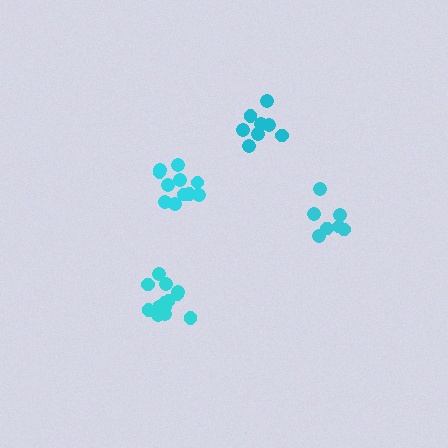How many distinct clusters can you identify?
There are 4 distinct clusters.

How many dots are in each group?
Group 1: 13 dots, Group 2: 8 dots, Group 3: 7 dots, Group 4: 11 dots (39 total).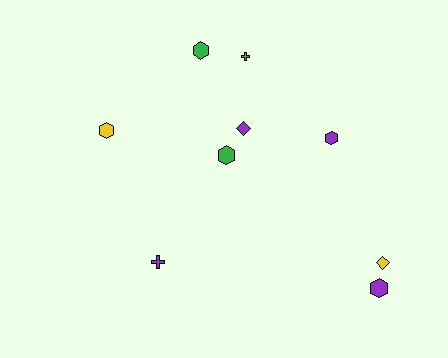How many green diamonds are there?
There are no green diamonds.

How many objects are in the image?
There are 9 objects.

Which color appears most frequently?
Purple, with 4 objects.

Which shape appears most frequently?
Hexagon, with 5 objects.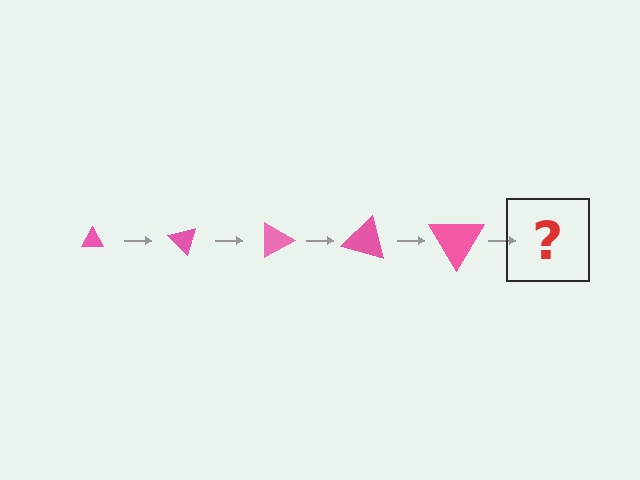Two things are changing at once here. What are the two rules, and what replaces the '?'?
The two rules are that the triangle grows larger each step and it rotates 45 degrees each step. The '?' should be a triangle, larger than the previous one and rotated 225 degrees from the start.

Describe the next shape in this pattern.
It should be a triangle, larger than the previous one and rotated 225 degrees from the start.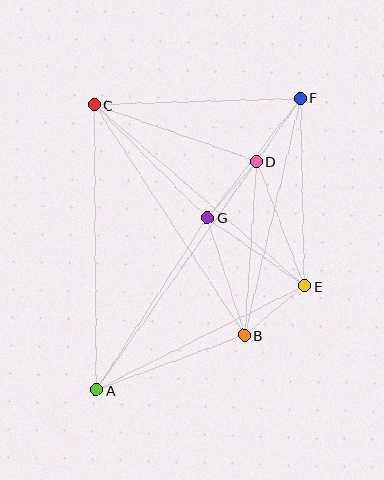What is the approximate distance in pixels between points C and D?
The distance between C and D is approximately 172 pixels.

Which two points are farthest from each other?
Points A and F are farthest from each other.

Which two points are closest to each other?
Points D and G are closest to each other.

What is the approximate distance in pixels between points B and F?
The distance between B and F is approximately 243 pixels.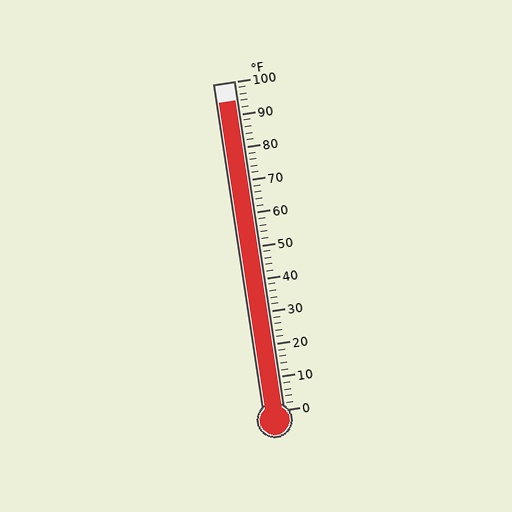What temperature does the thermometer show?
The thermometer shows approximately 94°F.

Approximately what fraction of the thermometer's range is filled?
The thermometer is filled to approximately 95% of its range.